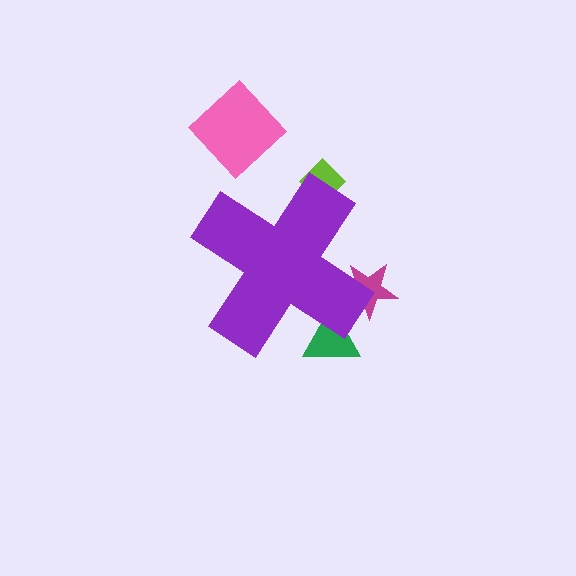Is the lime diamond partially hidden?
Yes, the lime diamond is partially hidden behind the purple cross.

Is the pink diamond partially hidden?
No, the pink diamond is fully visible.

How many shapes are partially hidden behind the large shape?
3 shapes are partially hidden.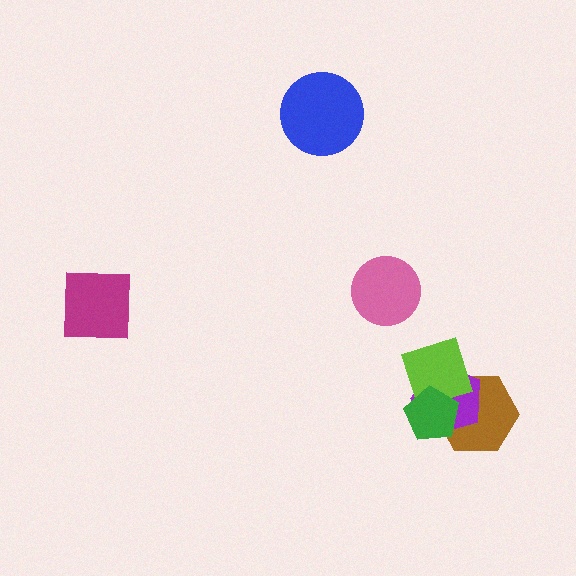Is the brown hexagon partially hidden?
Yes, it is partially covered by another shape.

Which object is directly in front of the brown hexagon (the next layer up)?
The purple pentagon is directly in front of the brown hexagon.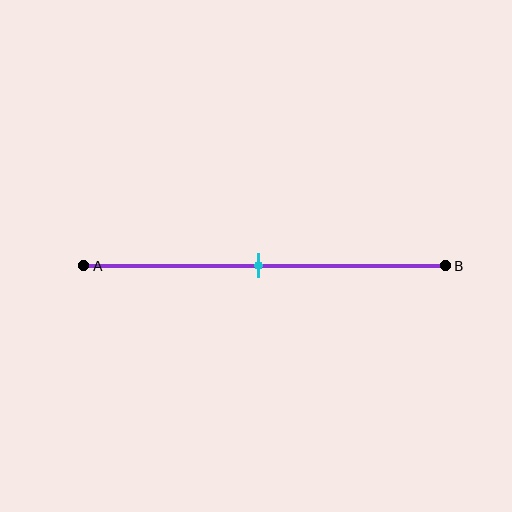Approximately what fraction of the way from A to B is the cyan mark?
The cyan mark is approximately 50% of the way from A to B.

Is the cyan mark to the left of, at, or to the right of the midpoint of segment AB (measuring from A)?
The cyan mark is approximately at the midpoint of segment AB.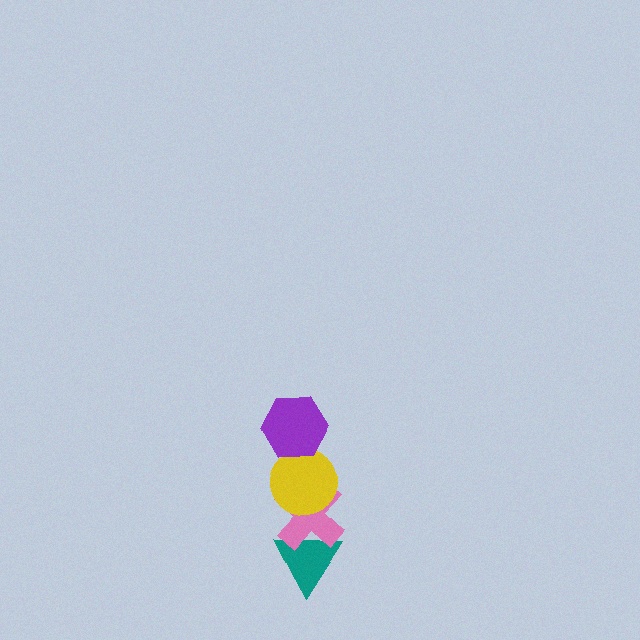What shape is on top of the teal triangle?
The pink cross is on top of the teal triangle.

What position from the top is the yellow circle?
The yellow circle is 2nd from the top.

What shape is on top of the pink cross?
The yellow circle is on top of the pink cross.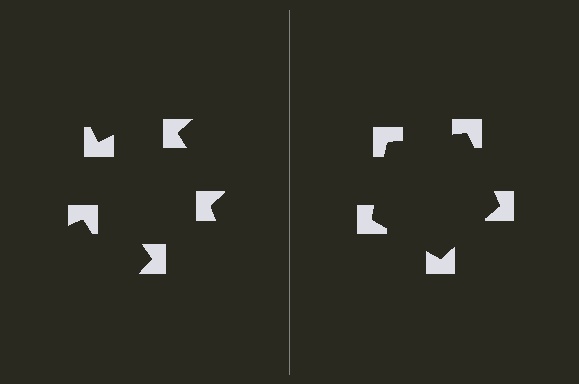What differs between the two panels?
The notched squares are positioned identically on both sides; only the wedge orientations differ. On the right they align to a pentagon; on the left they are misaligned.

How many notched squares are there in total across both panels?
10 — 5 on each side.